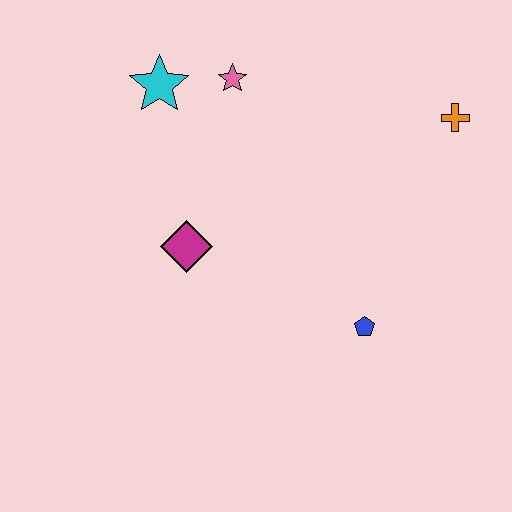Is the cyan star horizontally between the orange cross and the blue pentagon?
No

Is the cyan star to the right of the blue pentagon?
No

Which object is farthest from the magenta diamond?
The orange cross is farthest from the magenta diamond.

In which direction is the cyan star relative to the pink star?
The cyan star is to the left of the pink star.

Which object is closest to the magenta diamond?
The cyan star is closest to the magenta diamond.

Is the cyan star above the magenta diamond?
Yes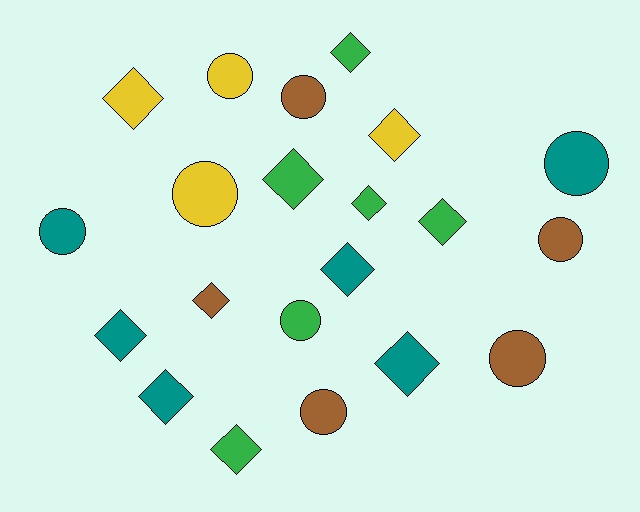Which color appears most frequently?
Green, with 6 objects.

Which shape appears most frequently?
Diamond, with 12 objects.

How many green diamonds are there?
There are 5 green diamonds.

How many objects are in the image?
There are 21 objects.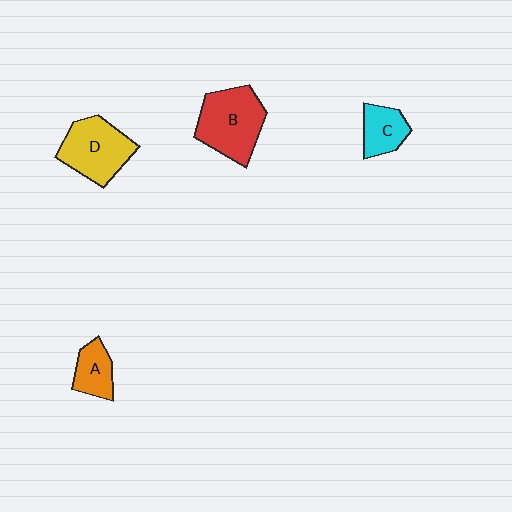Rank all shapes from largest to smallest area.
From largest to smallest: B (red), D (yellow), C (cyan), A (orange).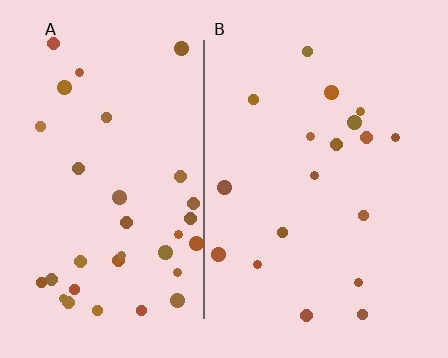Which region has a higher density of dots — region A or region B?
A (the left).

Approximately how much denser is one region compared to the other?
Approximately 1.9× — region A over region B.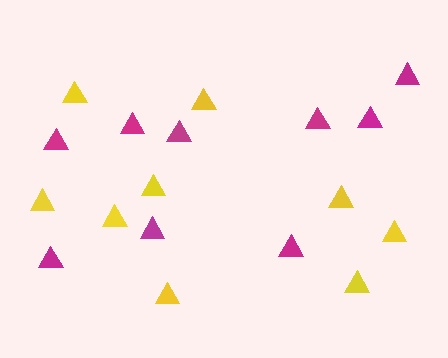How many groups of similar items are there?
There are 2 groups: one group of yellow triangles (9) and one group of magenta triangles (9).